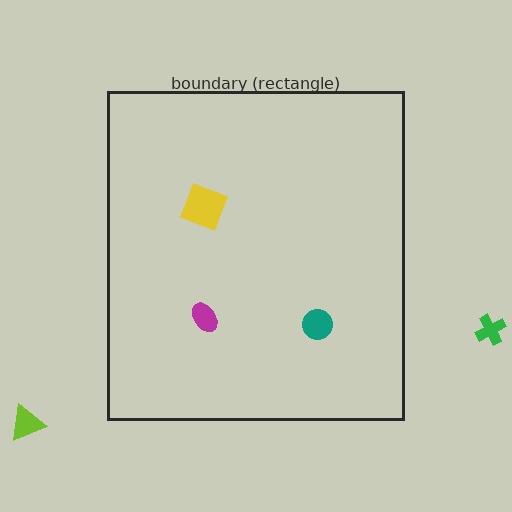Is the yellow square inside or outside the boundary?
Inside.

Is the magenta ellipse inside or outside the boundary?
Inside.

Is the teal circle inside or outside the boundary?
Inside.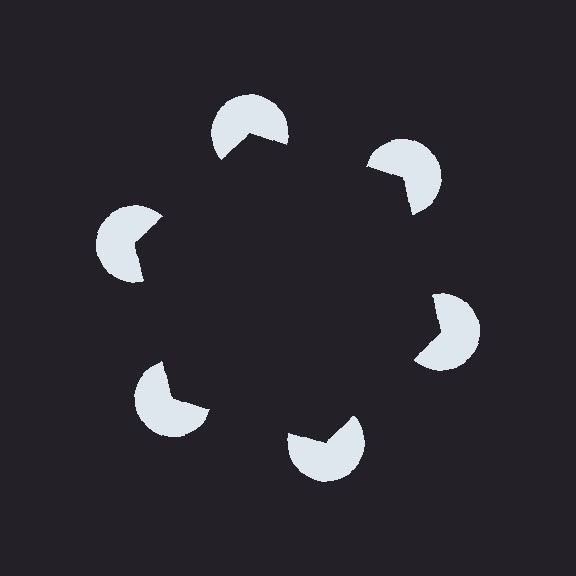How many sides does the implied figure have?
6 sides.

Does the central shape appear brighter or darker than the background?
It typically appears slightly darker than the background, even though no actual brightness change is drawn.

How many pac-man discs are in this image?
There are 6 — one at each vertex of the illusory hexagon.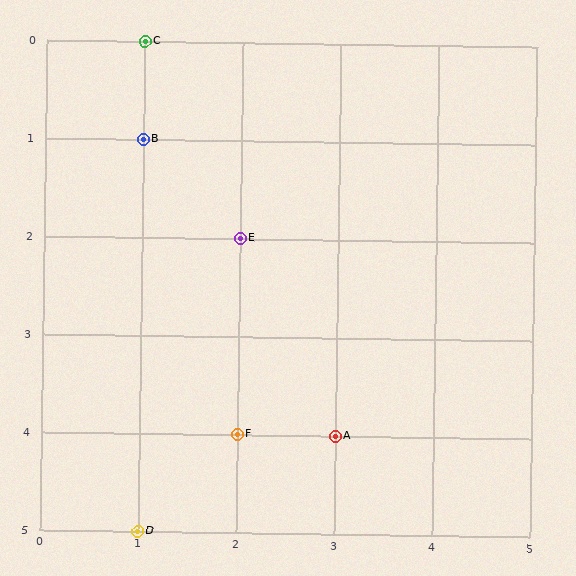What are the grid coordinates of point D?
Point D is at grid coordinates (1, 5).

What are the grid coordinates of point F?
Point F is at grid coordinates (2, 4).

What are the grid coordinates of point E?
Point E is at grid coordinates (2, 2).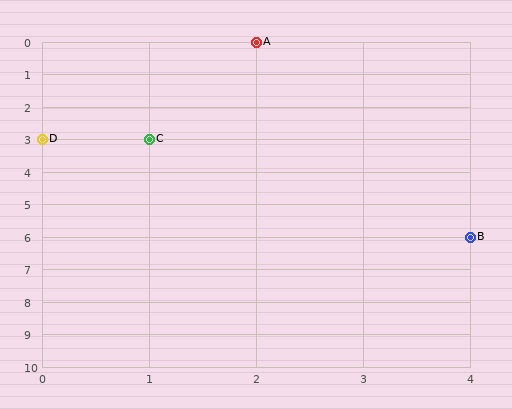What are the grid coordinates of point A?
Point A is at grid coordinates (2, 0).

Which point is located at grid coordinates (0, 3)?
Point D is at (0, 3).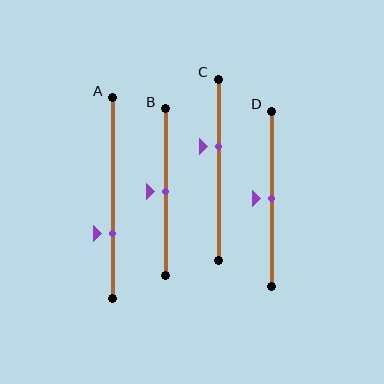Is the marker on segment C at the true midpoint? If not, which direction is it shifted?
No, the marker on segment C is shifted upward by about 13% of the segment length.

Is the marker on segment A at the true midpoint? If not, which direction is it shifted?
No, the marker on segment A is shifted downward by about 17% of the segment length.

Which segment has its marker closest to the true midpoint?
Segment B has its marker closest to the true midpoint.